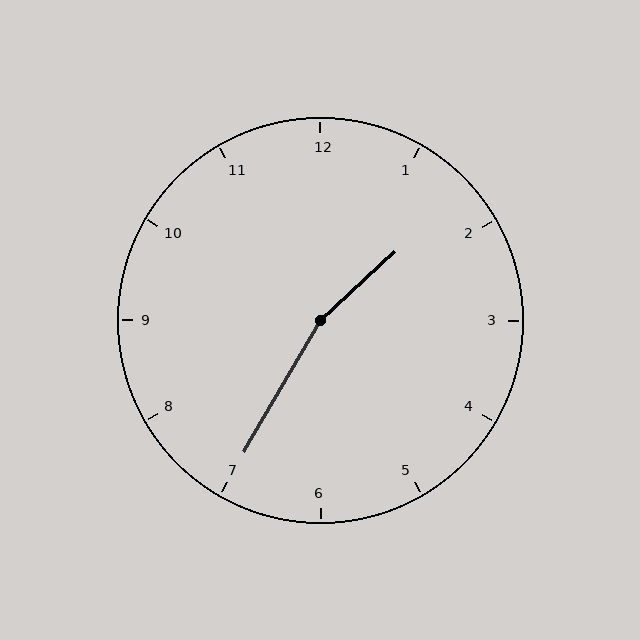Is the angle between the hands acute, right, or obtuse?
It is obtuse.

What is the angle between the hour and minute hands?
Approximately 162 degrees.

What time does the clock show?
1:35.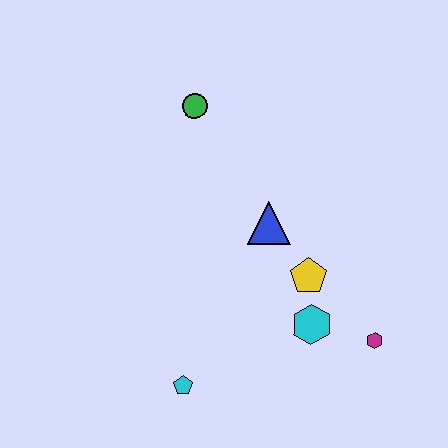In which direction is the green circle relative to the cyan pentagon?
The green circle is above the cyan pentagon.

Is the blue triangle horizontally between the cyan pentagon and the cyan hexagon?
Yes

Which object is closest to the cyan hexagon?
The yellow pentagon is closest to the cyan hexagon.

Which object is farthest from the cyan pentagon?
The green circle is farthest from the cyan pentagon.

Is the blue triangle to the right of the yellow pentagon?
No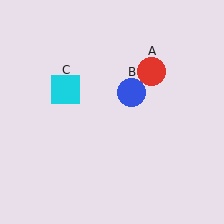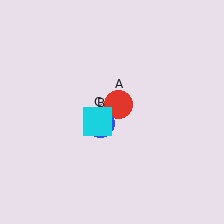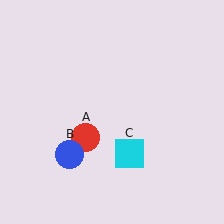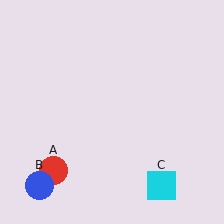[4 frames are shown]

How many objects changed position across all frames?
3 objects changed position: red circle (object A), blue circle (object B), cyan square (object C).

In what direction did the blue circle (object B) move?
The blue circle (object B) moved down and to the left.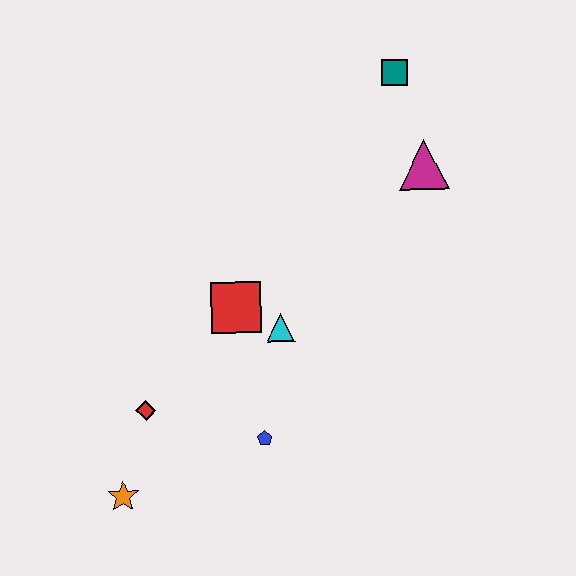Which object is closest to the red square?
The cyan triangle is closest to the red square.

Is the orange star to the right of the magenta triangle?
No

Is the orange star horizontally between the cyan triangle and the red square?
No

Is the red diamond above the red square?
No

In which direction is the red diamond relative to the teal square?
The red diamond is below the teal square.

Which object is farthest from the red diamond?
The teal square is farthest from the red diamond.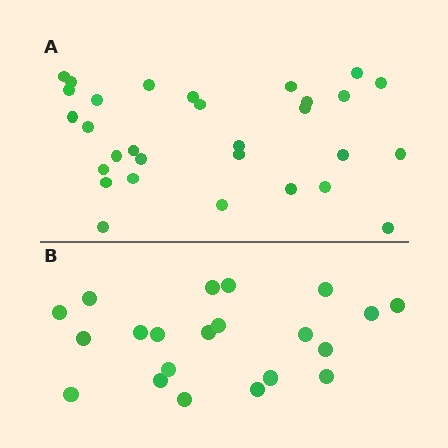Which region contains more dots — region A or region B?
Region A (the top region) has more dots.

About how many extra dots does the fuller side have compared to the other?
Region A has roughly 8 or so more dots than region B.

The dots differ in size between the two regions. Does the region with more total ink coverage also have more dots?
No. Region B has more total ink coverage because its dots are larger, but region A actually contains more individual dots. Total area can be misleading — the number of items is what matters here.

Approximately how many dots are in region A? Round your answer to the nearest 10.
About 30 dots.